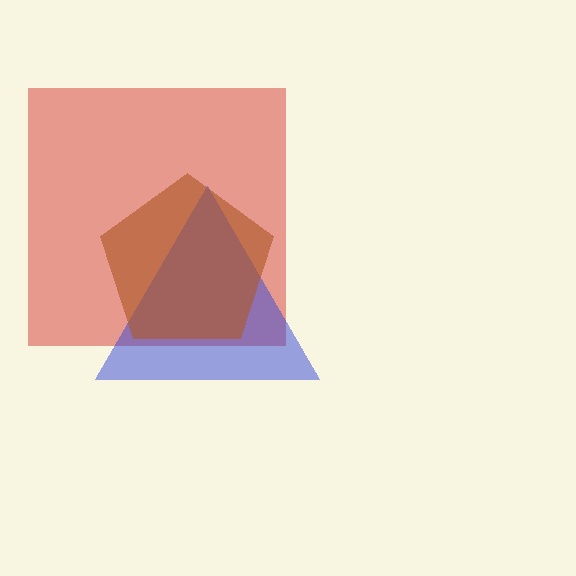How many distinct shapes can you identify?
There are 3 distinct shapes: a red square, a blue triangle, a brown pentagon.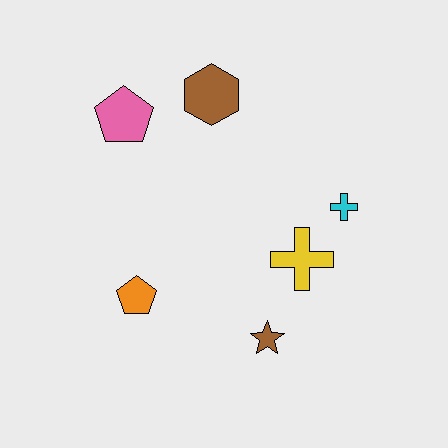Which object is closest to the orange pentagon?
The brown star is closest to the orange pentagon.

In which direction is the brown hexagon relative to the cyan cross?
The brown hexagon is to the left of the cyan cross.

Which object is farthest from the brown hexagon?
The brown star is farthest from the brown hexagon.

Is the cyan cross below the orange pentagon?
No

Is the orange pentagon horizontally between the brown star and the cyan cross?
No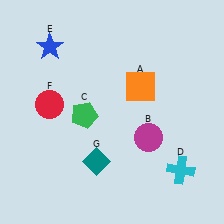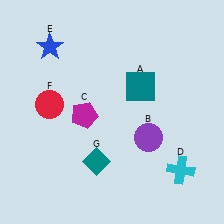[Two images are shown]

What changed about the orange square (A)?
In Image 1, A is orange. In Image 2, it changed to teal.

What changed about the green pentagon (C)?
In Image 1, C is green. In Image 2, it changed to magenta.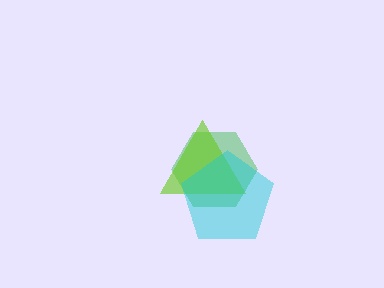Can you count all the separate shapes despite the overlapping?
Yes, there are 3 separate shapes.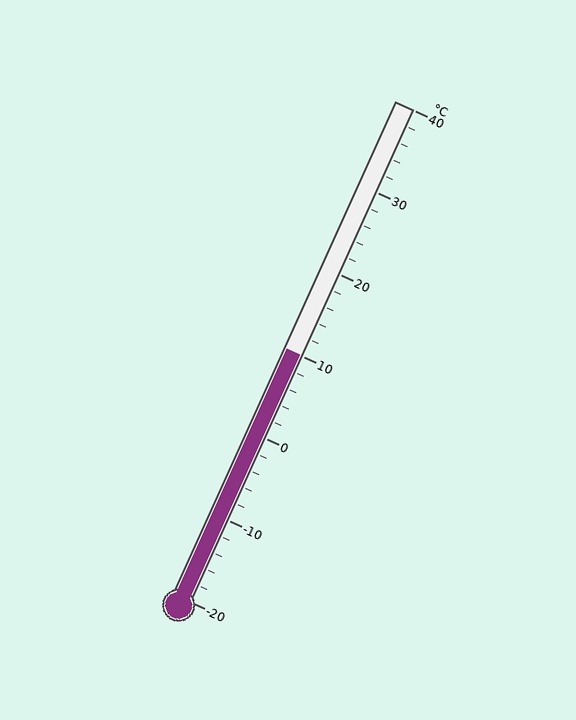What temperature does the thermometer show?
The thermometer shows approximately 10°C.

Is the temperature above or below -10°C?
The temperature is above -10°C.